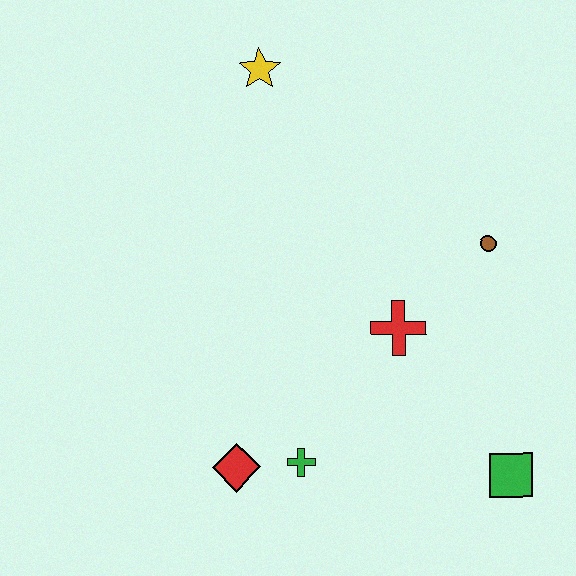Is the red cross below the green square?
No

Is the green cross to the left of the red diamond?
No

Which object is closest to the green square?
The red cross is closest to the green square.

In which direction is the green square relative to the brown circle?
The green square is below the brown circle.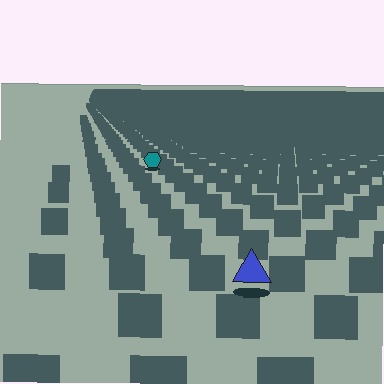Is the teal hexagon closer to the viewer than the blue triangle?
No. The blue triangle is closer — you can tell from the texture gradient: the ground texture is coarser near it.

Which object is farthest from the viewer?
The teal hexagon is farthest from the viewer. It appears smaller and the ground texture around it is denser.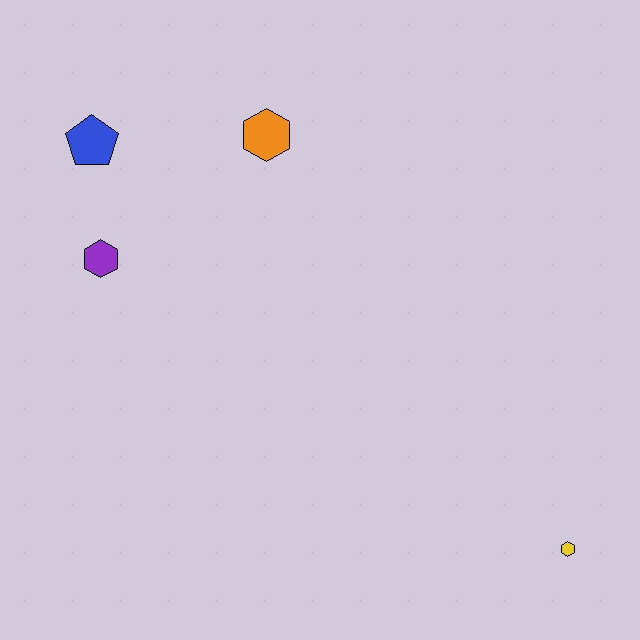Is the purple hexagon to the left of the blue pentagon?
No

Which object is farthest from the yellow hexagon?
The blue pentagon is farthest from the yellow hexagon.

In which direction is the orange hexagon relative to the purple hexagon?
The orange hexagon is to the right of the purple hexagon.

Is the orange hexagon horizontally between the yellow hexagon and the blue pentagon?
Yes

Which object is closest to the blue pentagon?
The purple hexagon is closest to the blue pentagon.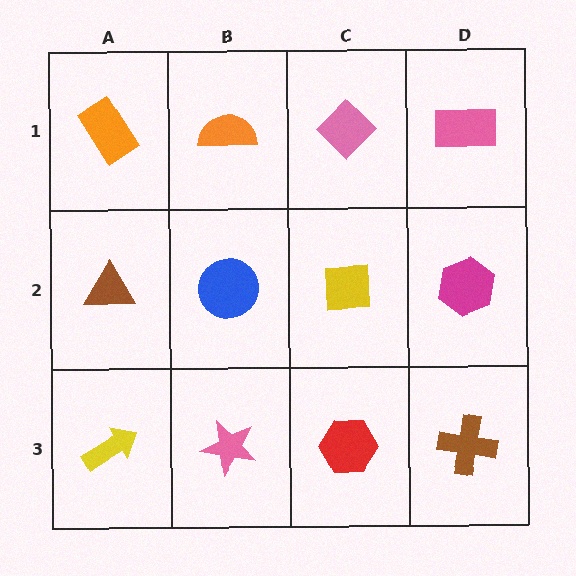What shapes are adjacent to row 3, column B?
A blue circle (row 2, column B), a yellow arrow (row 3, column A), a red hexagon (row 3, column C).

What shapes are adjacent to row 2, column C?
A pink diamond (row 1, column C), a red hexagon (row 3, column C), a blue circle (row 2, column B), a magenta hexagon (row 2, column D).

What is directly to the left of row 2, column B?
A brown triangle.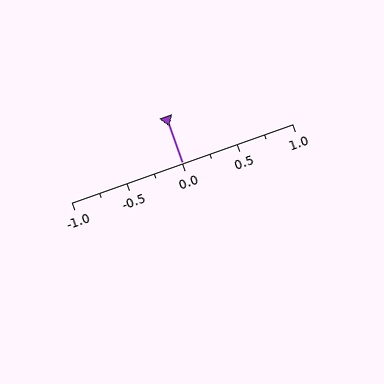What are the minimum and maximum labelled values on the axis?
The axis runs from -1.0 to 1.0.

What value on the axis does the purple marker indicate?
The marker indicates approximately 0.